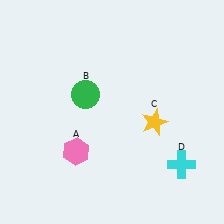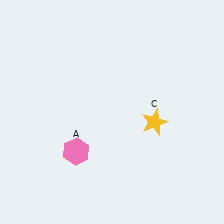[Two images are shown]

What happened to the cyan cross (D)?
The cyan cross (D) was removed in Image 2. It was in the bottom-right area of Image 1.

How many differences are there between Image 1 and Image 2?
There are 2 differences between the two images.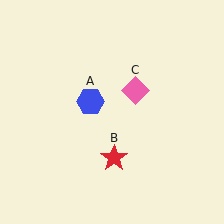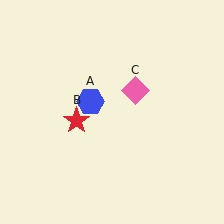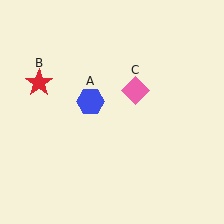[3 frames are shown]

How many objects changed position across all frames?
1 object changed position: red star (object B).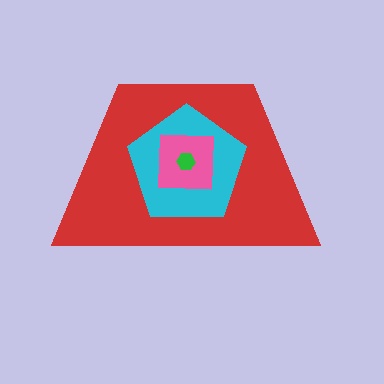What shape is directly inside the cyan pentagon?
The pink square.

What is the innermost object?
The green hexagon.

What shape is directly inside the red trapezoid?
The cyan pentagon.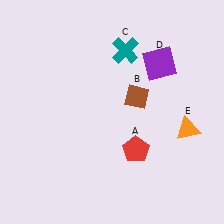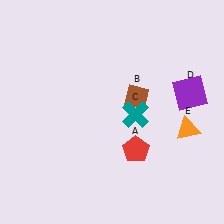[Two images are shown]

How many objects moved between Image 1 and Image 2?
2 objects moved between the two images.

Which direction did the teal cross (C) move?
The teal cross (C) moved down.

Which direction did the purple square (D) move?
The purple square (D) moved right.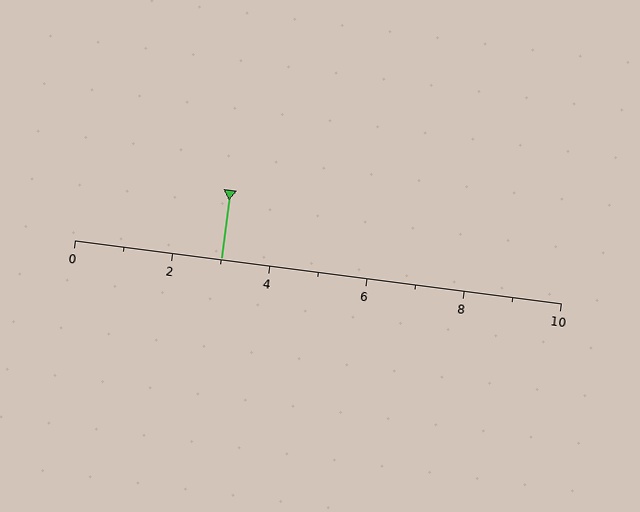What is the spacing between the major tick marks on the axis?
The major ticks are spaced 2 apart.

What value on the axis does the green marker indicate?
The marker indicates approximately 3.